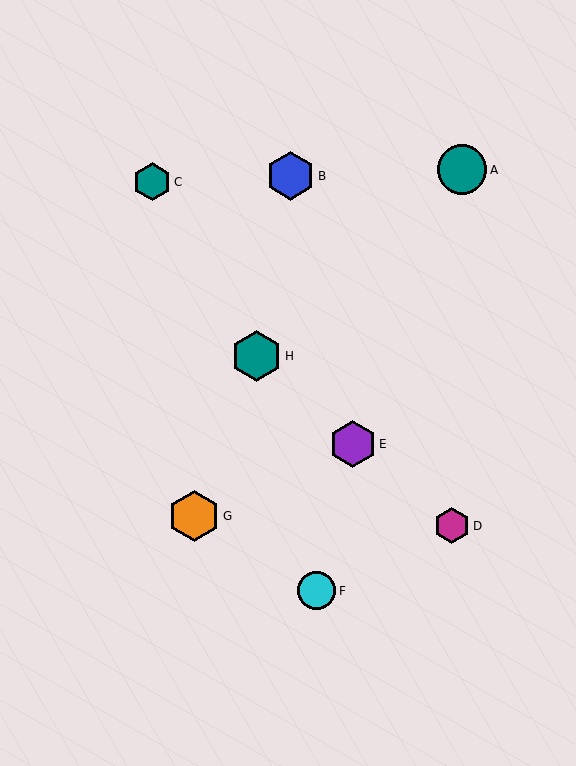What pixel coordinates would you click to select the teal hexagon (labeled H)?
Click at (257, 356) to select the teal hexagon H.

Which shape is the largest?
The orange hexagon (labeled G) is the largest.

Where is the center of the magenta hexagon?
The center of the magenta hexagon is at (452, 526).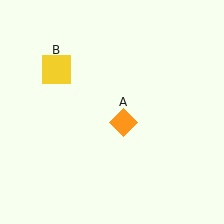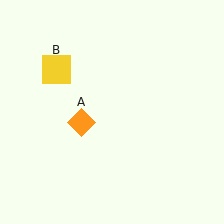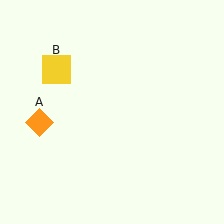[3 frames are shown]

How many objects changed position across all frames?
1 object changed position: orange diamond (object A).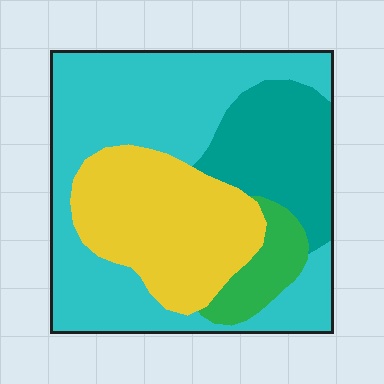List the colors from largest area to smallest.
From largest to smallest: cyan, yellow, teal, green.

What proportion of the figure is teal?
Teal takes up about one sixth (1/6) of the figure.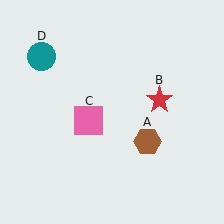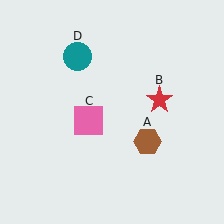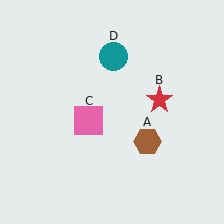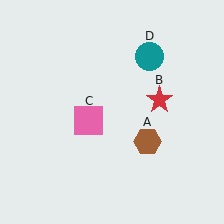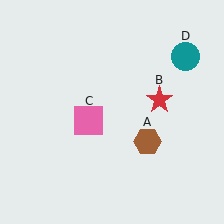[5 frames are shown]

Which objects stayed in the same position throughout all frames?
Brown hexagon (object A) and red star (object B) and pink square (object C) remained stationary.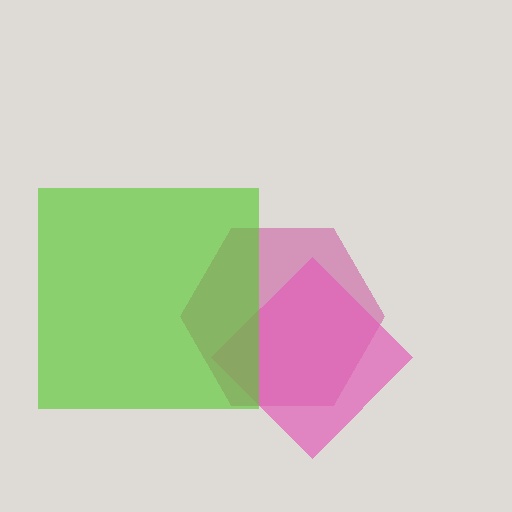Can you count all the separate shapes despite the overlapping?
Yes, there are 3 separate shapes.